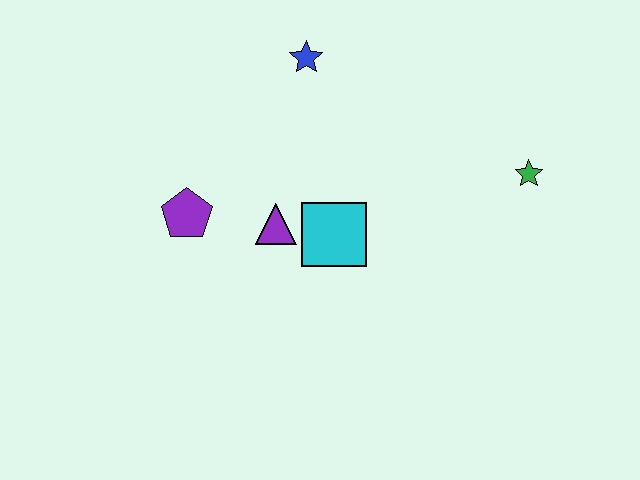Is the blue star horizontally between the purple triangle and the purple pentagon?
No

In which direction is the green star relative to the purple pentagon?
The green star is to the right of the purple pentagon.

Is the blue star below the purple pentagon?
No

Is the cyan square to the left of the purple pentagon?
No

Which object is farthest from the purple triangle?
The green star is farthest from the purple triangle.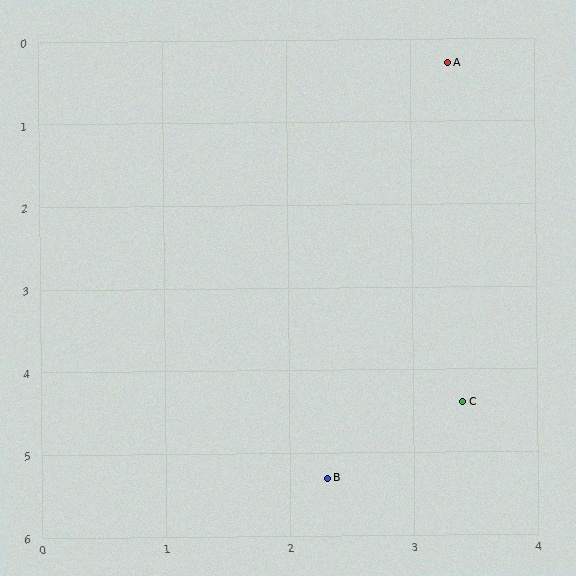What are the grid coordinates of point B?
Point B is at approximately (2.3, 5.3).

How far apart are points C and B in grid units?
Points C and B are about 1.4 grid units apart.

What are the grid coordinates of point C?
Point C is at approximately (3.4, 4.4).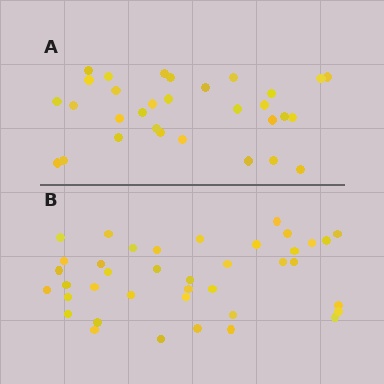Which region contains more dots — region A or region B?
Region B (the bottom region) has more dots.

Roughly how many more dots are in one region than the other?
Region B has roughly 8 or so more dots than region A.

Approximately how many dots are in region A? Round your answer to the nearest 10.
About 30 dots. (The exact count is 31, which rounds to 30.)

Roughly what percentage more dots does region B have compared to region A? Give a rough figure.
About 25% more.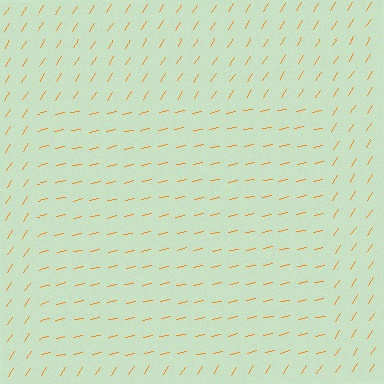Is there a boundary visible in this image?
Yes, there is a texture boundary formed by a change in line orientation.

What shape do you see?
I see a rectangle.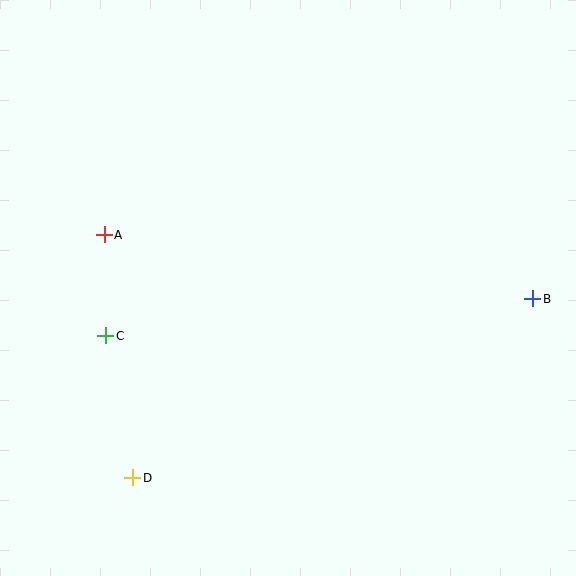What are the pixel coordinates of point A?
Point A is at (104, 235).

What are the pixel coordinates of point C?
Point C is at (106, 336).